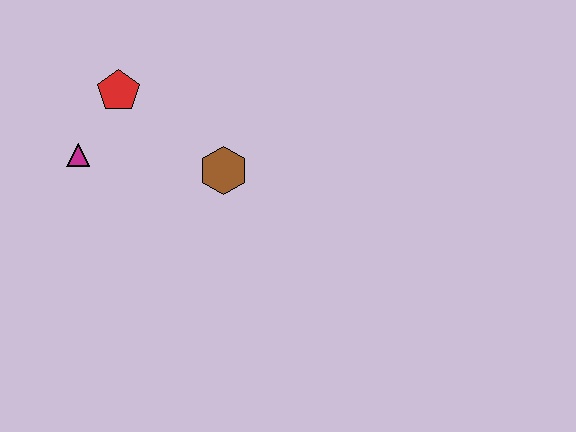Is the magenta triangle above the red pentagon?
No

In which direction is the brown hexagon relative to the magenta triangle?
The brown hexagon is to the right of the magenta triangle.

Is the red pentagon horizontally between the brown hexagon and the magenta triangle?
Yes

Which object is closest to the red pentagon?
The magenta triangle is closest to the red pentagon.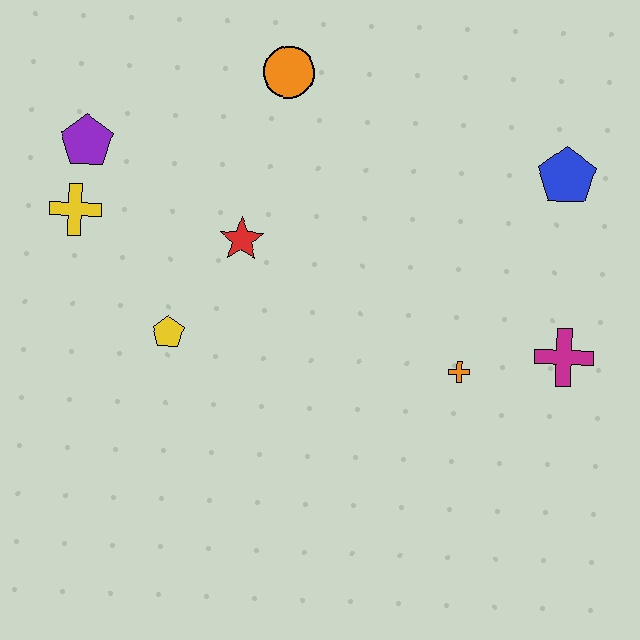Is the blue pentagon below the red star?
No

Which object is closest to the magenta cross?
The orange cross is closest to the magenta cross.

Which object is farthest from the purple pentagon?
The magenta cross is farthest from the purple pentagon.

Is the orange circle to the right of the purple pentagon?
Yes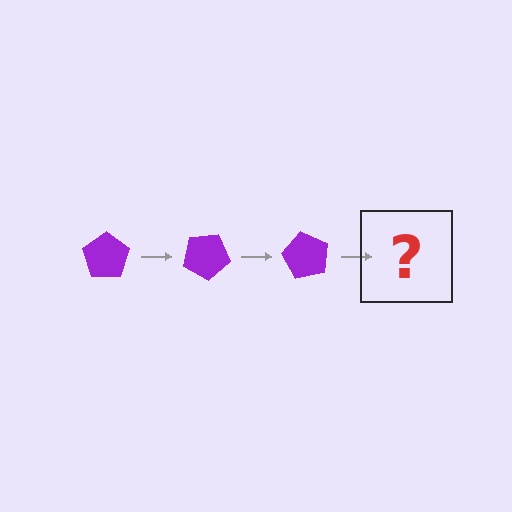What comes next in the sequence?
The next element should be a purple pentagon rotated 90 degrees.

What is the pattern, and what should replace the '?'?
The pattern is that the pentagon rotates 30 degrees each step. The '?' should be a purple pentagon rotated 90 degrees.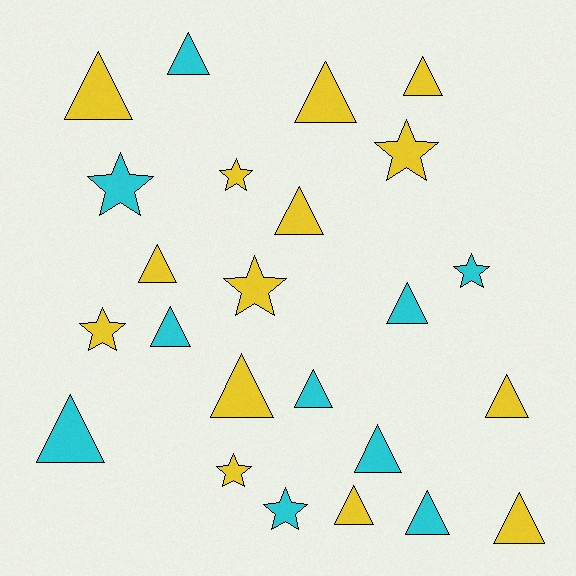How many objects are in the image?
There are 24 objects.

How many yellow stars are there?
There are 5 yellow stars.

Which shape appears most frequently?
Triangle, with 16 objects.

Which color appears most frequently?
Yellow, with 14 objects.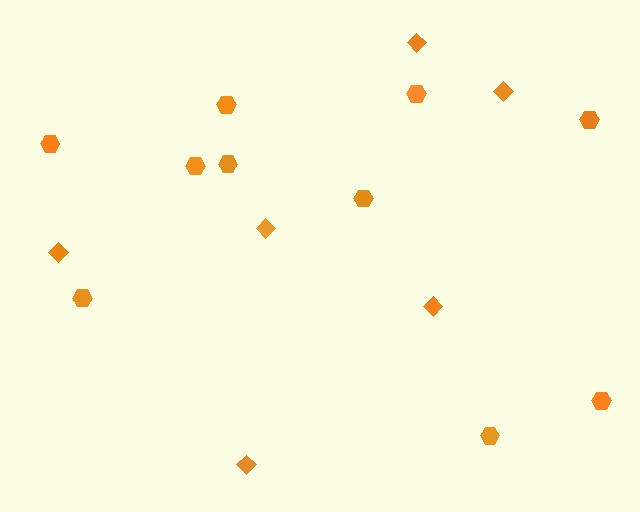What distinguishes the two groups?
There are 2 groups: one group of diamonds (6) and one group of hexagons (10).